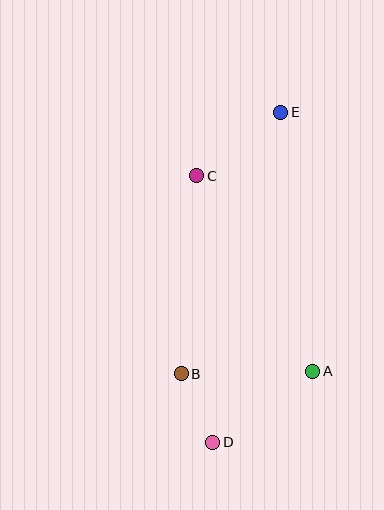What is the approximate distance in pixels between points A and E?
The distance between A and E is approximately 261 pixels.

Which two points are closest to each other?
Points B and D are closest to each other.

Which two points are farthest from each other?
Points D and E are farthest from each other.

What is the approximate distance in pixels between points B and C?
The distance between B and C is approximately 198 pixels.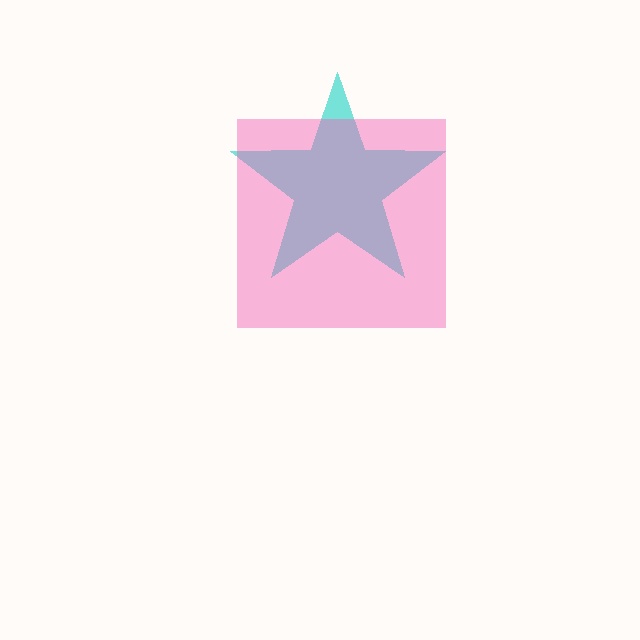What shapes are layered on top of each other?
The layered shapes are: a cyan star, a pink square.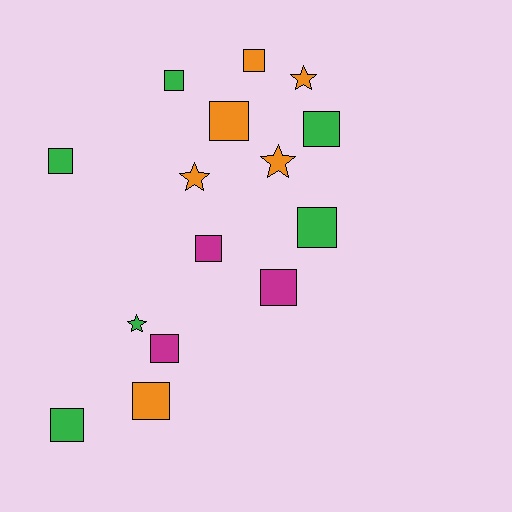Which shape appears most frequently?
Square, with 11 objects.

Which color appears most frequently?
Green, with 6 objects.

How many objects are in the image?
There are 15 objects.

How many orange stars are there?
There are 3 orange stars.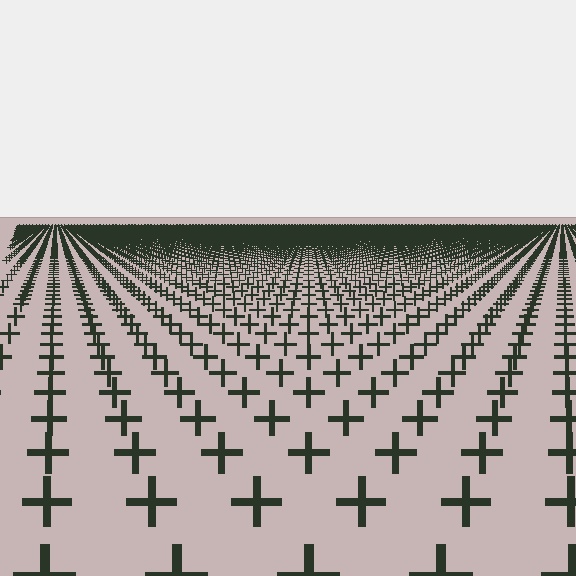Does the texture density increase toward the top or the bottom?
Density increases toward the top.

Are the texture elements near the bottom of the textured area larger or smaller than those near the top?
Larger. Near the bottom, elements are closer to the viewer and appear at a bigger on-screen size.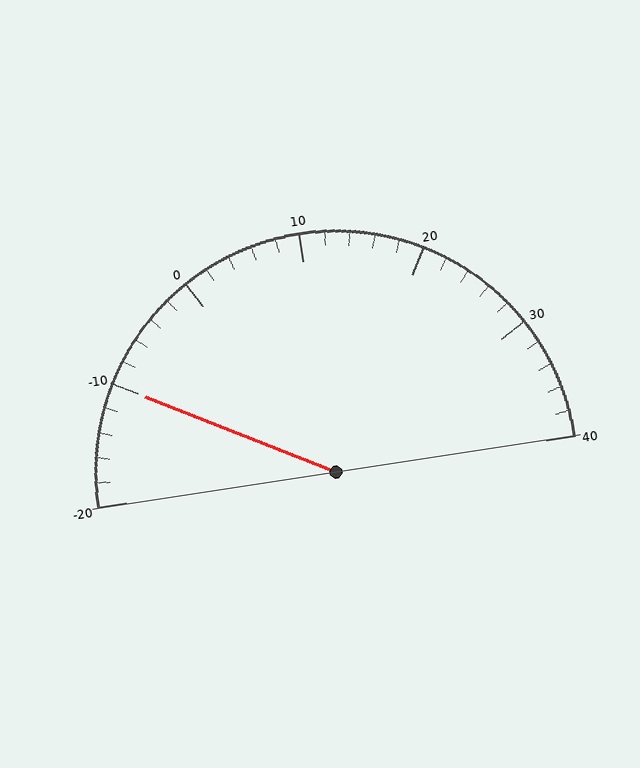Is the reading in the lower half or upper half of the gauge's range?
The reading is in the lower half of the range (-20 to 40).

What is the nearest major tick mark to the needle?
The nearest major tick mark is -10.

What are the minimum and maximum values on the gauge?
The gauge ranges from -20 to 40.